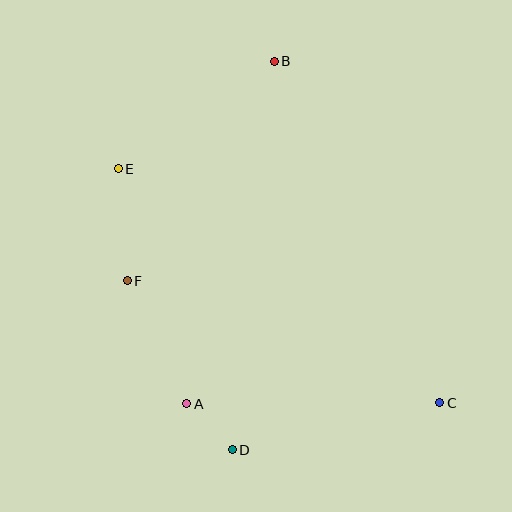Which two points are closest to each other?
Points A and D are closest to each other.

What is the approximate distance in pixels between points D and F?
The distance between D and F is approximately 199 pixels.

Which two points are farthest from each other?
Points C and E are farthest from each other.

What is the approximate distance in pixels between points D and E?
The distance between D and E is approximately 303 pixels.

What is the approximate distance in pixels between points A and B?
The distance between A and B is approximately 353 pixels.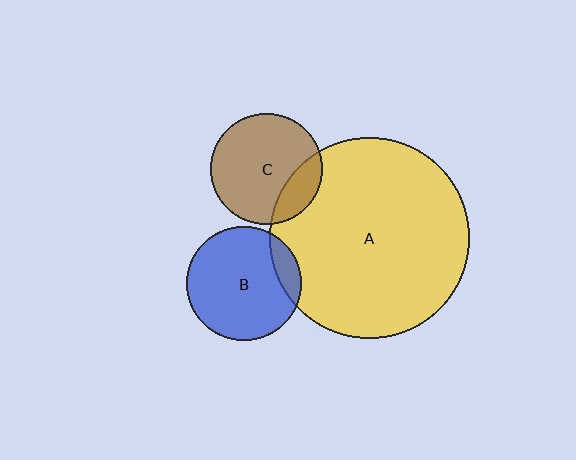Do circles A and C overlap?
Yes.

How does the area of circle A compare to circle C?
Approximately 3.2 times.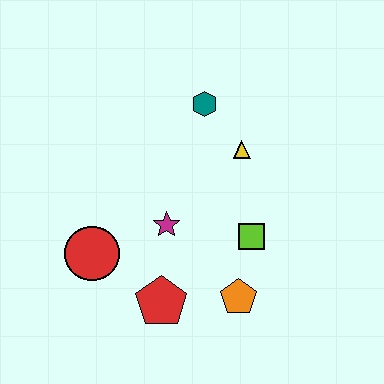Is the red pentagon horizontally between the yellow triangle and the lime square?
No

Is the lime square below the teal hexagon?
Yes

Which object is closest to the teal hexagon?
The yellow triangle is closest to the teal hexagon.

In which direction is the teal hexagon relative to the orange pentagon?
The teal hexagon is above the orange pentagon.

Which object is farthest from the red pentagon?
The teal hexagon is farthest from the red pentagon.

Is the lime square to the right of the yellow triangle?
Yes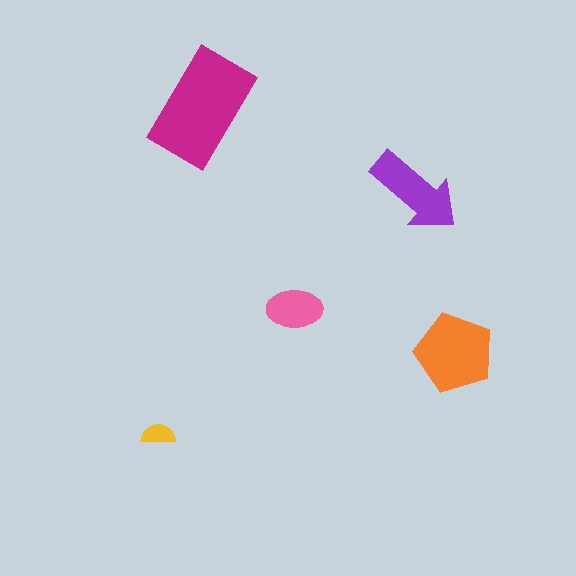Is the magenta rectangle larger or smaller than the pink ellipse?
Larger.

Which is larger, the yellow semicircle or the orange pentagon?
The orange pentagon.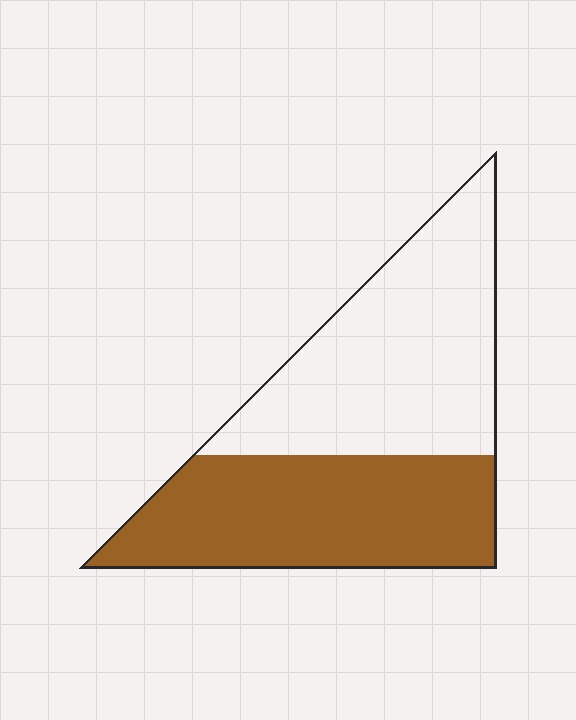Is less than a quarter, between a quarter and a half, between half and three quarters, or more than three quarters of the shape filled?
Between a quarter and a half.